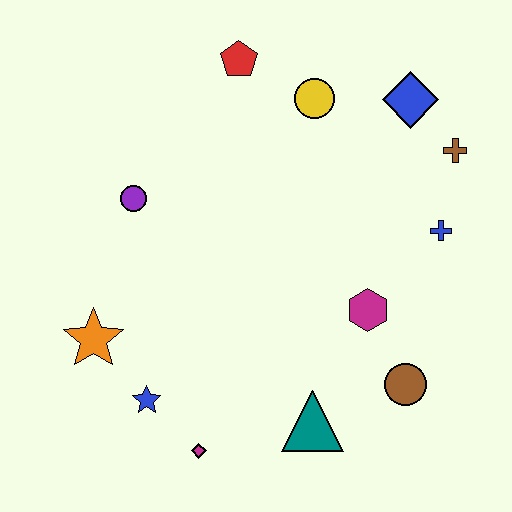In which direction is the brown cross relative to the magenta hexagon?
The brown cross is above the magenta hexagon.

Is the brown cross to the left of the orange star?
No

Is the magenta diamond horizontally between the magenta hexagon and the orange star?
Yes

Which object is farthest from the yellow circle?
The magenta diamond is farthest from the yellow circle.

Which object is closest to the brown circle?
The magenta hexagon is closest to the brown circle.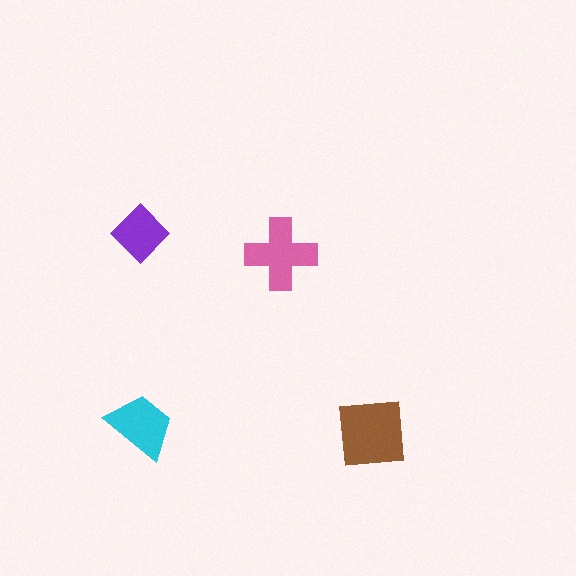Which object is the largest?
The brown square.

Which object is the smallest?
The purple diamond.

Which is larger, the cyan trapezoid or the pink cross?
The pink cross.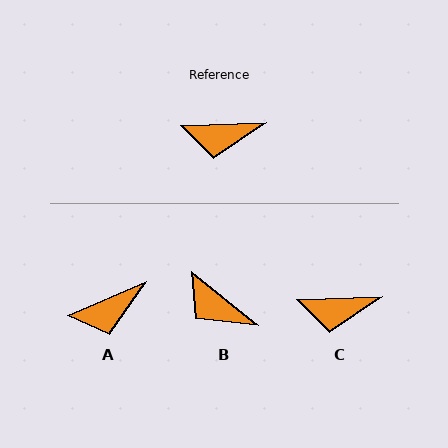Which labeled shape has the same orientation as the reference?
C.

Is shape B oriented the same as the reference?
No, it is off by about 41 degrees.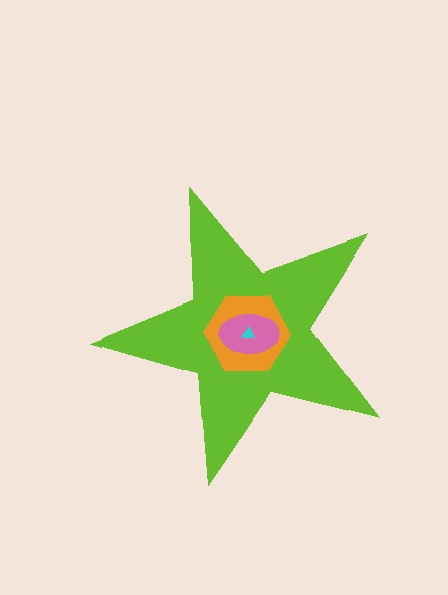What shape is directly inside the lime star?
The orange hexagon.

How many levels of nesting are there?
4.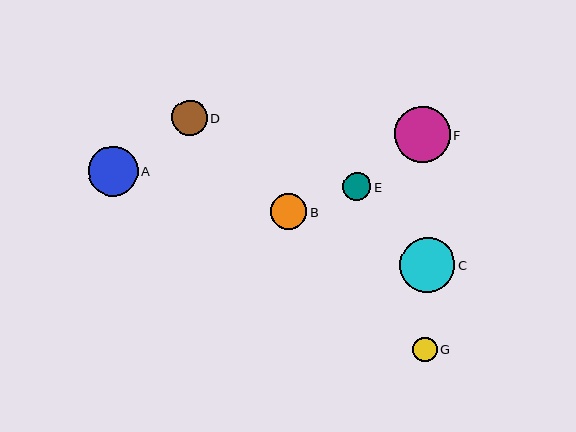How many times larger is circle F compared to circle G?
Circle F is approximately 2.3 times the size of circle G.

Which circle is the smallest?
Circle G is the smallest with a size of approximately 24 pixels.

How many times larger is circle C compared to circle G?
Circle C is approximately 2.3 times the size of circle G.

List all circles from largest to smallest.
From largest to smallest: F, C, A, B, D, E, G.